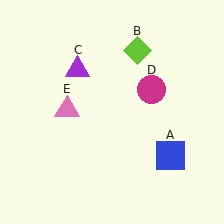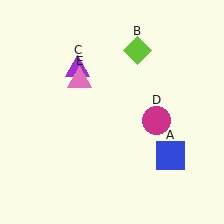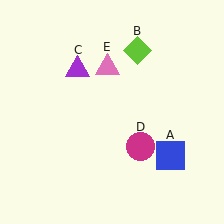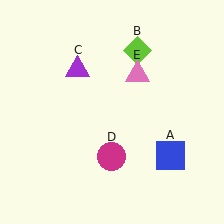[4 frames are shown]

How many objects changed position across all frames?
2 objects changed position: magenta circle (object D), pink triangle (object E).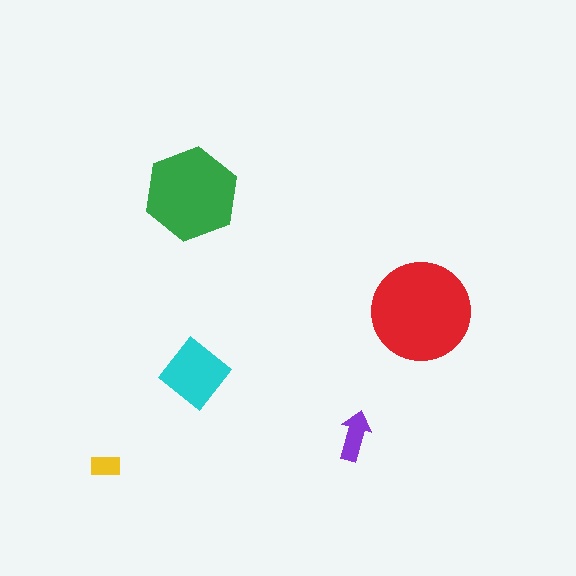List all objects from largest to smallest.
The red circle, the green hexagon, the cyan diamond, the purple arrow, the yellow rectangle.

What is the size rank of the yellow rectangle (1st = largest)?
5th.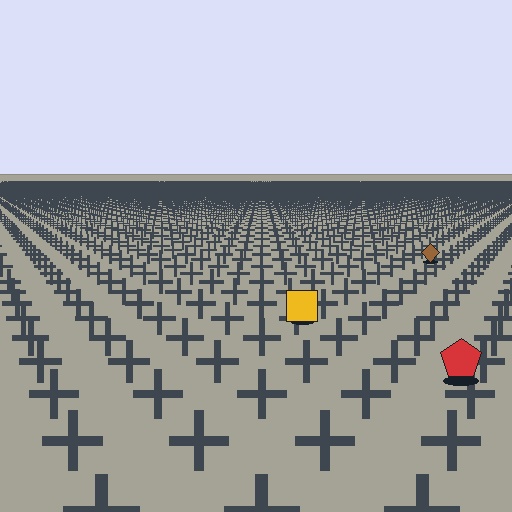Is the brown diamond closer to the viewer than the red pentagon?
No. The red pentagon is closer — you can tell from the texture gradient: the ground texture is coarser near it.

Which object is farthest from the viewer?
The brown diamond is farthest from the viewer. It appears smaller and the ground texture around it is denser.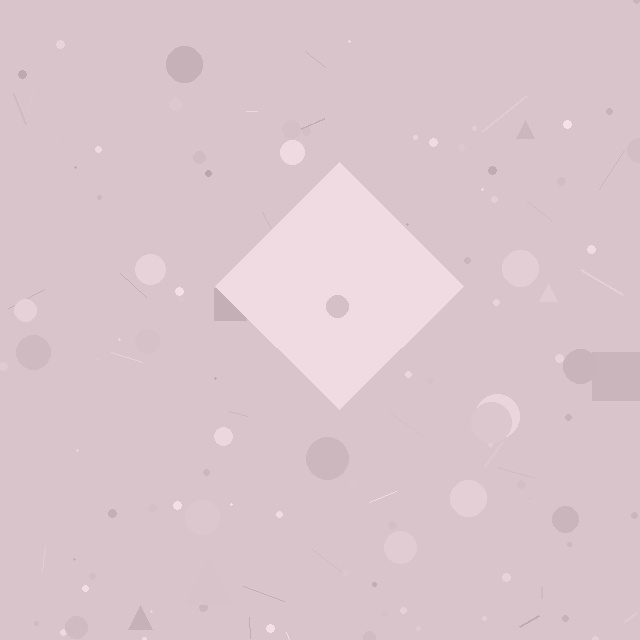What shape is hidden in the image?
A diamond is hidden in the image.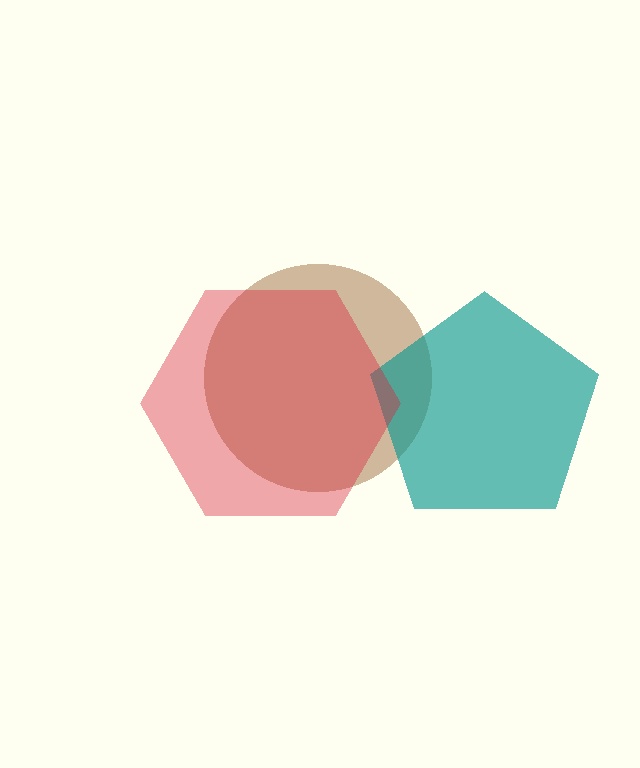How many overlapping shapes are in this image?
There are 3 overlapping shapes in the image.